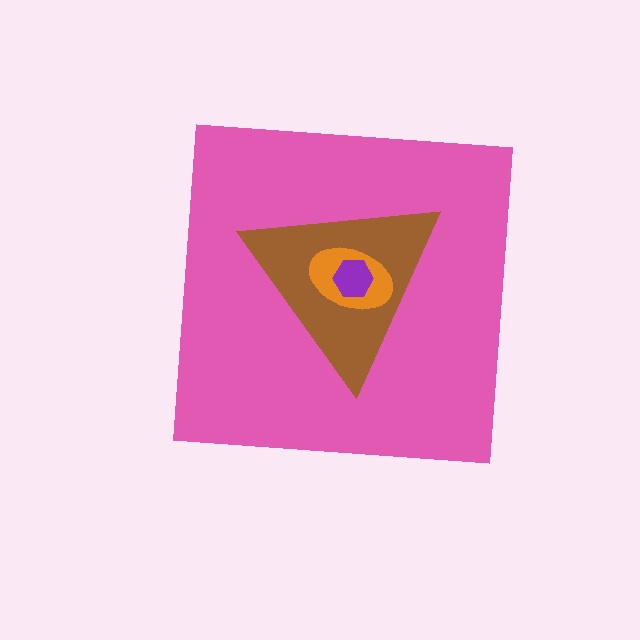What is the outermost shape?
The pink square.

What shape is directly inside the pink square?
The brown triangle.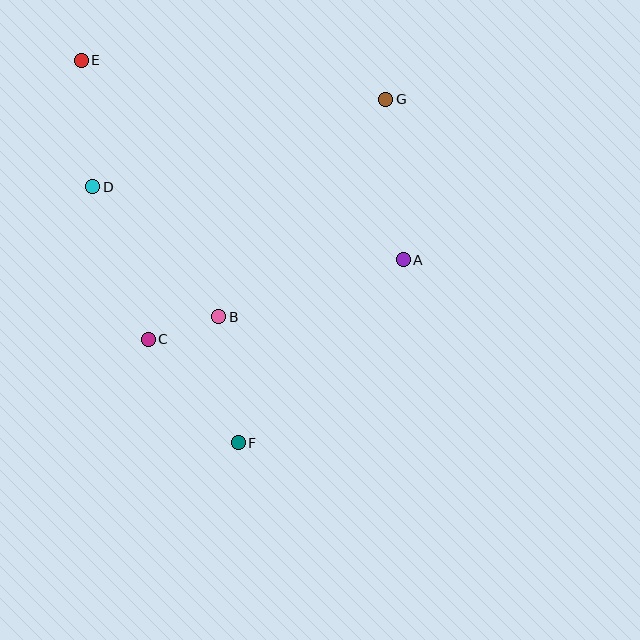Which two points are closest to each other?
Points B and C are closest to each other.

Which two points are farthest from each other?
Points E and F are farthest from each other.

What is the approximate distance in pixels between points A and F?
The distance between A and F is approximately 246 pixels.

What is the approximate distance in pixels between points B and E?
The distance between B and E is approximately 291 pixels.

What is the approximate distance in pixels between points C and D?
The distance between C and D is approximately 163 pixels.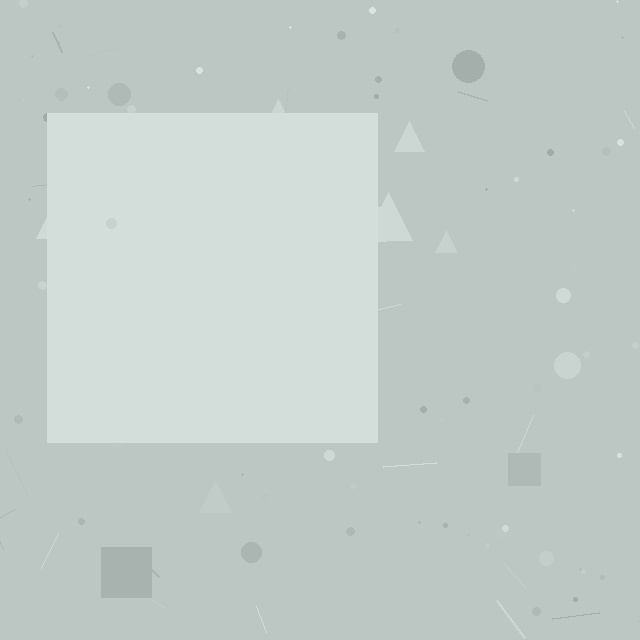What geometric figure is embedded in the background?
A square is embedded in the background.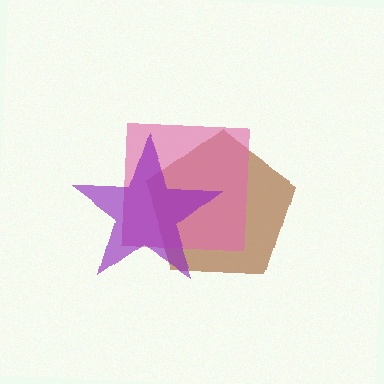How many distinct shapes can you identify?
There are 3 distinct shapes: a brown pentagon, a pink square, a purple star.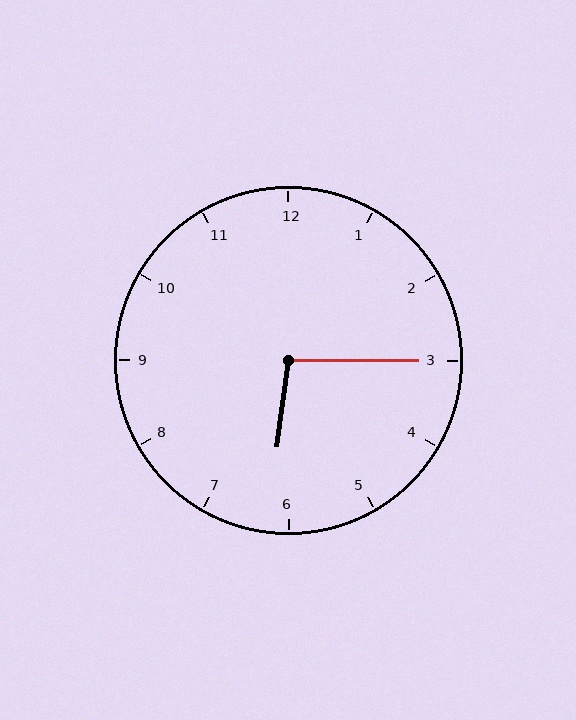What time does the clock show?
6:15.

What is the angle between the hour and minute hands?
Approximately 98 degrees.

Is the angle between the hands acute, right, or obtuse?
It is obtuse.